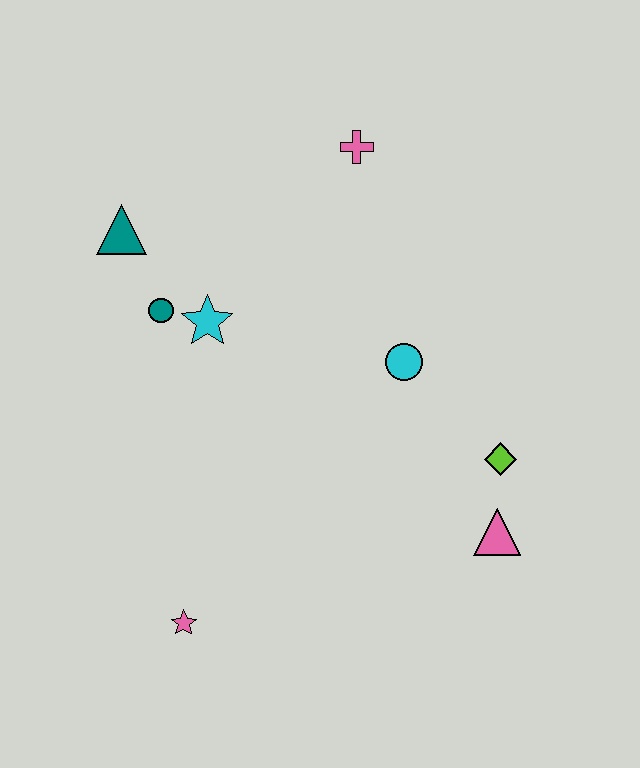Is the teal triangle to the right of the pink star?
No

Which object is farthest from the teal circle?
The pink triangle is farthest from the teal circle.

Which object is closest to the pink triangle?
The lime diamond is closest to the pink triangle.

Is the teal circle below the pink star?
No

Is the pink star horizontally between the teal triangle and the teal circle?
No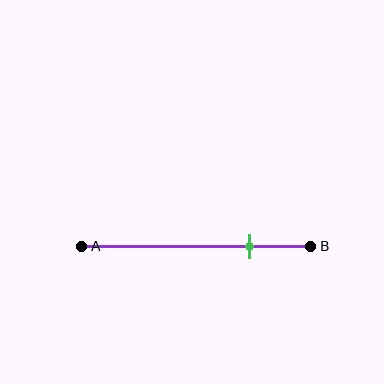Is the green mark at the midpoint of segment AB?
No, the mark is at about 75% from A, not at the 50% midpoint.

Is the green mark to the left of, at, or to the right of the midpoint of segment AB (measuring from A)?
The green mark is to the right of the midpoint of segment AB.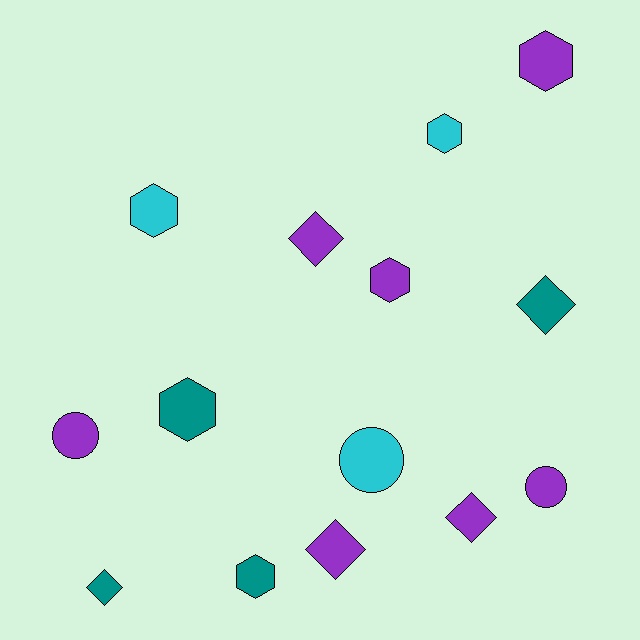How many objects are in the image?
There are 14 objects.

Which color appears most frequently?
Purple, with 7 objects.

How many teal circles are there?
There are no teal circles.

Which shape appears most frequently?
Hexagon, with 6 objects.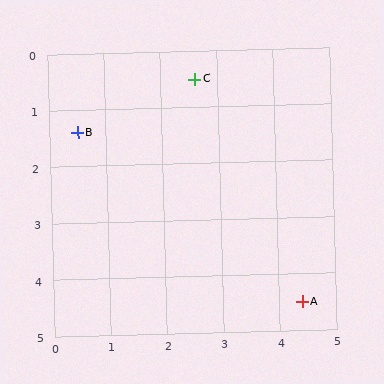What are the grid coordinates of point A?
Point A is at approximately (4.4, 4.5).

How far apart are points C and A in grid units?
Points C and A are about 4.4 grid units apart.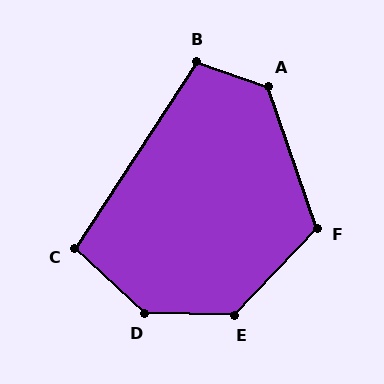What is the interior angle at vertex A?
Approximately 128 degrees (obtuse).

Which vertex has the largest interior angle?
D, at approximately 138 degrees.